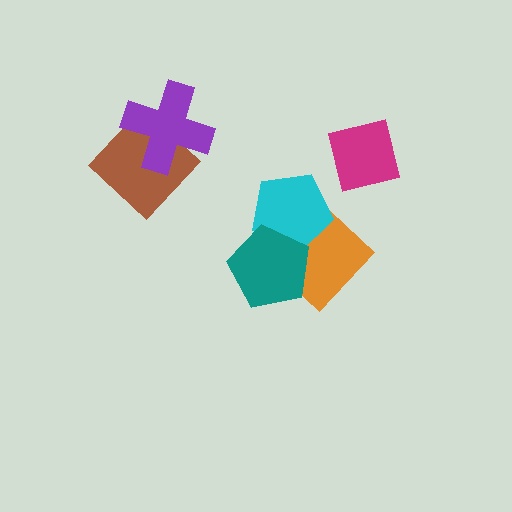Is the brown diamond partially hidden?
Yes, it is partially covered by another shape.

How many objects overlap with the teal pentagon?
2 objects overlap with the teal pentagon.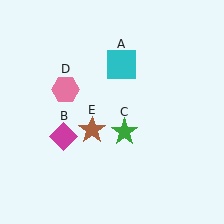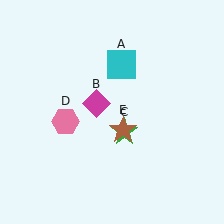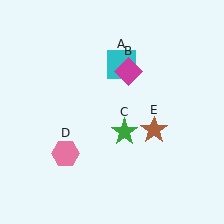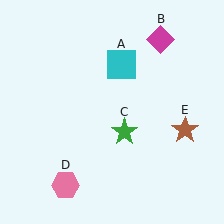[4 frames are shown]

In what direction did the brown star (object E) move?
The brown star (object E) moved right.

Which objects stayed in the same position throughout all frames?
Cyan square (object A) and green star (object C) remained stationary.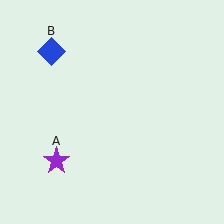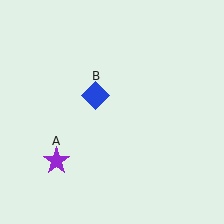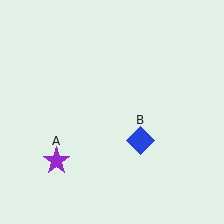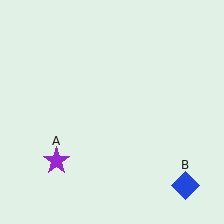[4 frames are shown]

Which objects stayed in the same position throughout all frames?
Purple star (object A) remained stationary.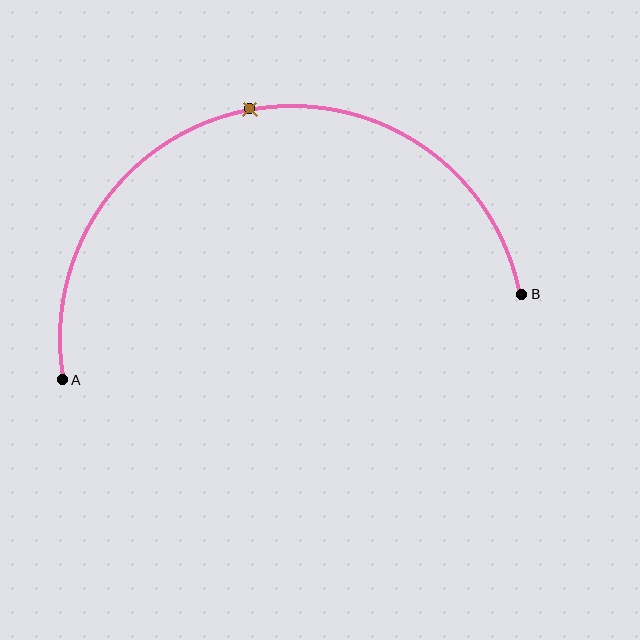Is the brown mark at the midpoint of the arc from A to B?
Yes. The brown mark lies on the arc at equal arc-length from both A and B — it is the arc midpoint.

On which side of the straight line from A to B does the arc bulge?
The arc bulges above the straight line connecting A and B.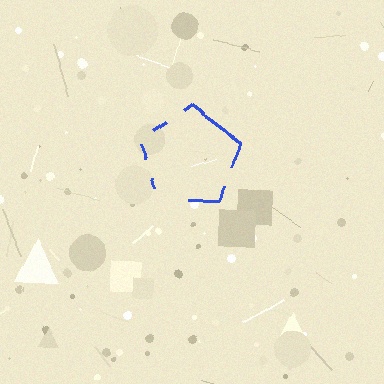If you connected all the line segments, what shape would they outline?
They would outline a pentagon.